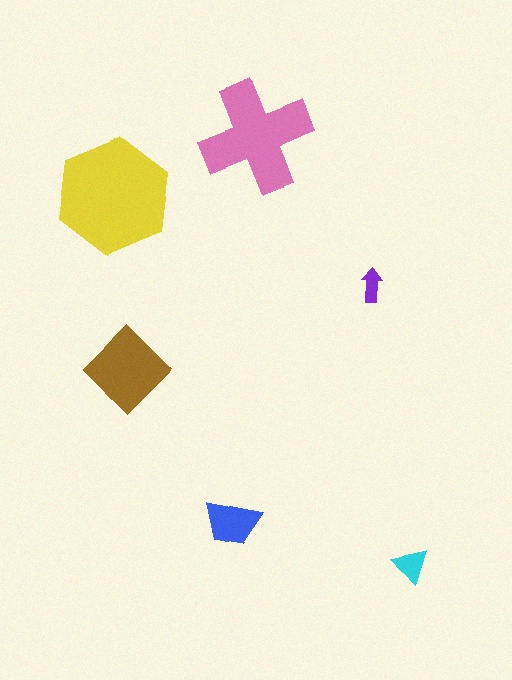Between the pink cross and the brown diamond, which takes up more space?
The pink cross.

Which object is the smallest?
The purple arrow.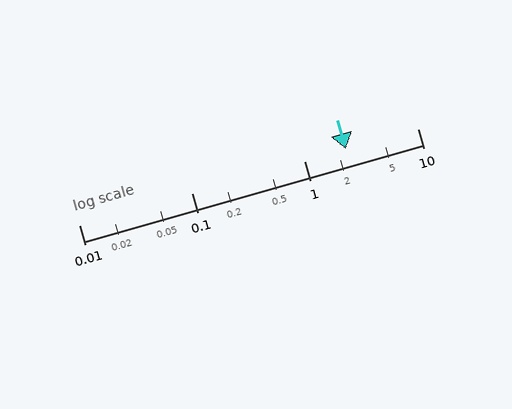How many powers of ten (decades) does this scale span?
The scale spans 3 decades, from 0.01 to 10.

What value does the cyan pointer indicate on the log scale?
The pointer indicates approximately 2.3.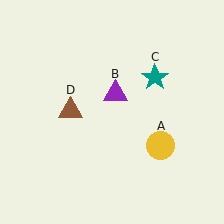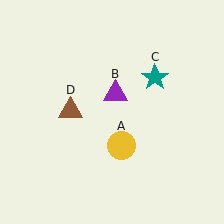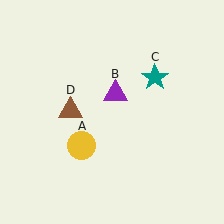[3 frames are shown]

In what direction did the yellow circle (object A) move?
The yellow circle (object A) moved left.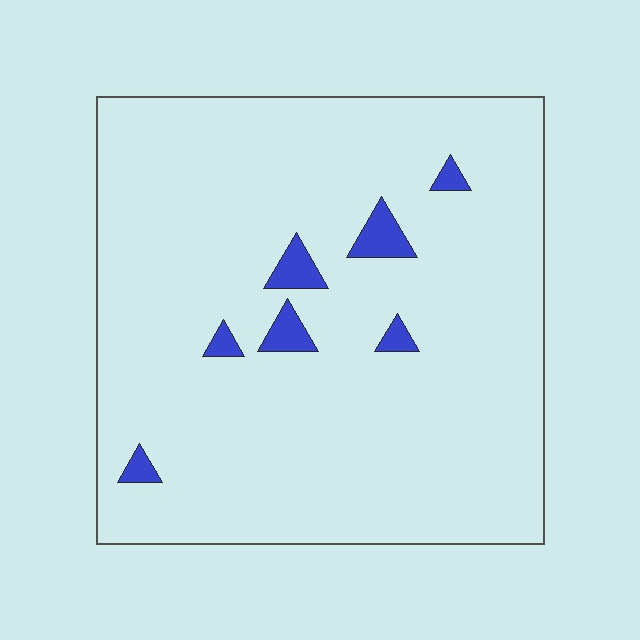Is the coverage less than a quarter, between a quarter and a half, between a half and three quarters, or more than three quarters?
Less than a quarter.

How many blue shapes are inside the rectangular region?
7.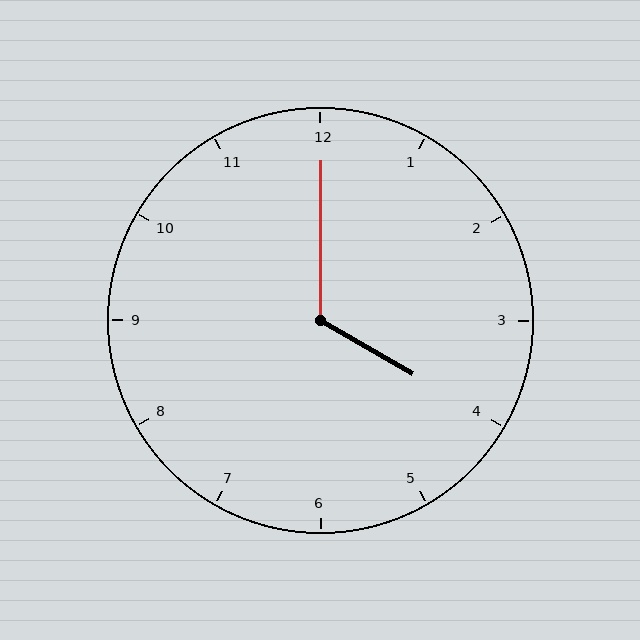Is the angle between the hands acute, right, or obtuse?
It is obtuse.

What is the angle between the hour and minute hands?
Approximately 120 degrees.